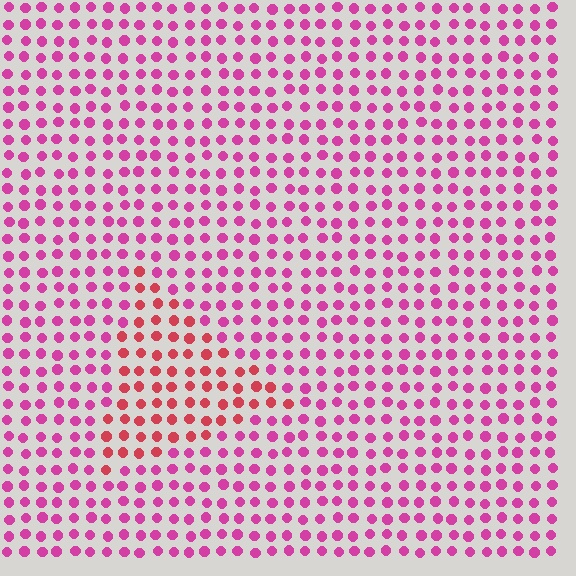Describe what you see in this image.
The image is filled with small magenta elements in a uniform arrangement. A triangle-shaped region is visible where the elements are tinted to a slightly different hue, forming a subtle color boundary.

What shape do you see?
I see a triangle.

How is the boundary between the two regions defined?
The boundary is defined purely by a slight shift in hue (about 33 degrees). Spacing, size, and orientation are identical on both sides.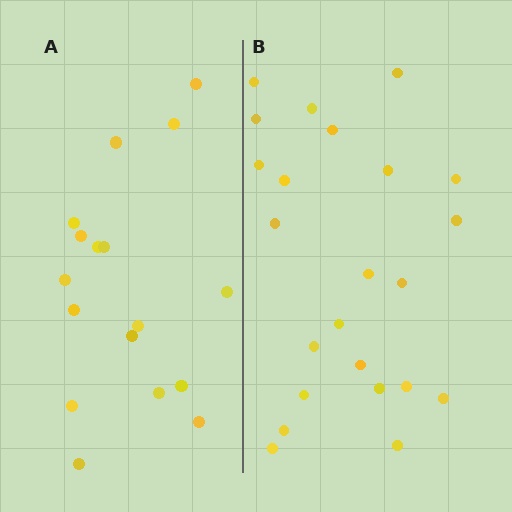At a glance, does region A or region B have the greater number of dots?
Region B (the right region) has more dots.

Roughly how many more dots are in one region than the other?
Region B has about 6 more dots than region A.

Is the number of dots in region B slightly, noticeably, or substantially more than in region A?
Region B has noticeably more, but not dramatically so. The ratio is roughly 1.4 to 1.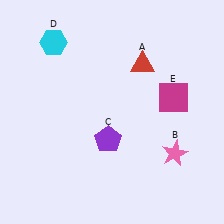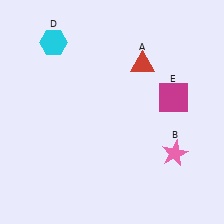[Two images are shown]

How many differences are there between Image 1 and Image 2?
There is 1 difference between the two images.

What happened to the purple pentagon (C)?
The purple pentagon (C) was removed in Image 2. It was in the bottom-left area of Image 1.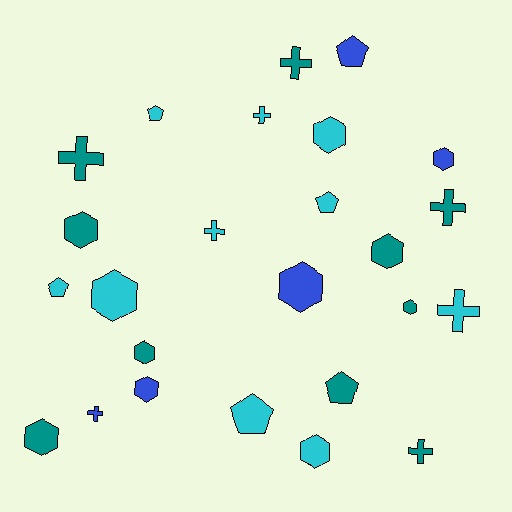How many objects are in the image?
There are 25 objects.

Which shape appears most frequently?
Hexagon, with 11 objects.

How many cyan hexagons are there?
There are 3 cyan hexagons.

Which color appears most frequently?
Cyan, with 10 objects.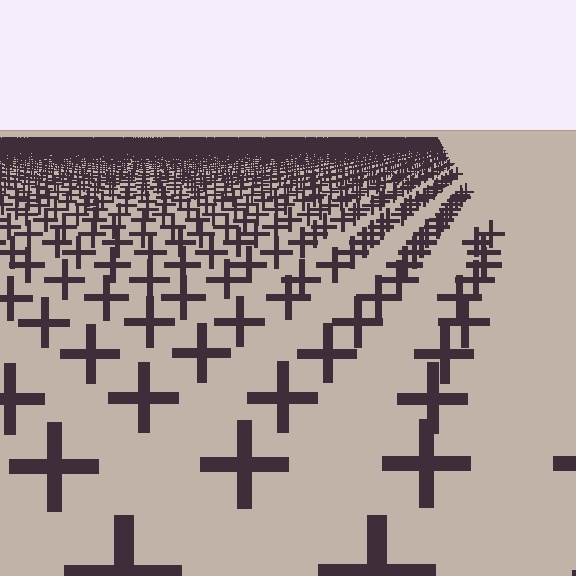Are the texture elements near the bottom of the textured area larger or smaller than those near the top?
Larger. Near the bottom, elements are closer to the viewer and appear at a bigger on-screen size.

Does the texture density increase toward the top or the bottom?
Density increases toward the top.